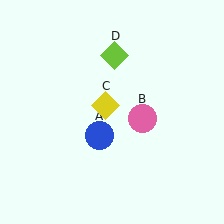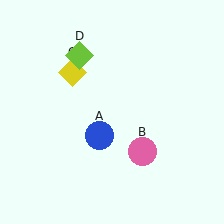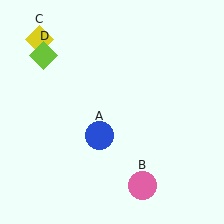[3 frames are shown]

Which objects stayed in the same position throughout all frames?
Blue circle (object A) remained stationary.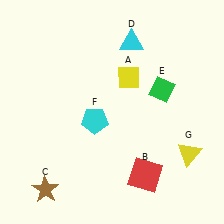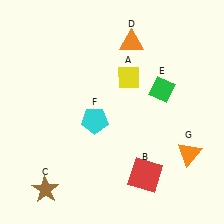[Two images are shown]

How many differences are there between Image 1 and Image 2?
There are 2 differences between the two images.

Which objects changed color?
D changed from cyan to orange. G changed from yellow to orange.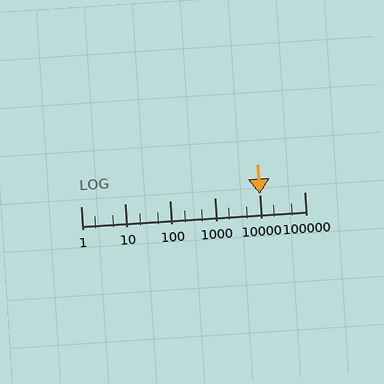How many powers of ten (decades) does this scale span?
The scale spans 5 decades, from 1 to 100000.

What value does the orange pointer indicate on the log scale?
The pointer indicates approximately 10000.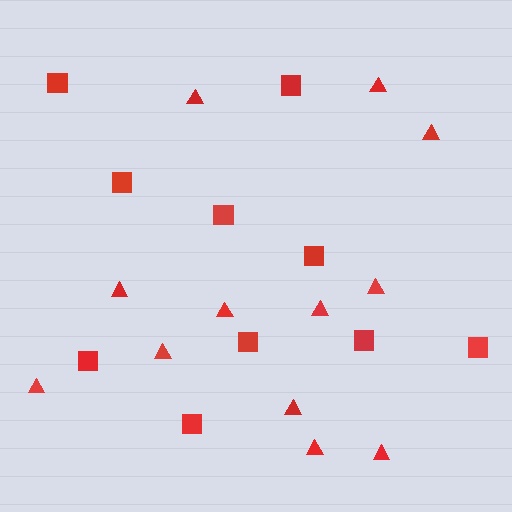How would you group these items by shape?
There are 2 groups: one group of squares (10) and one group of triangles (12).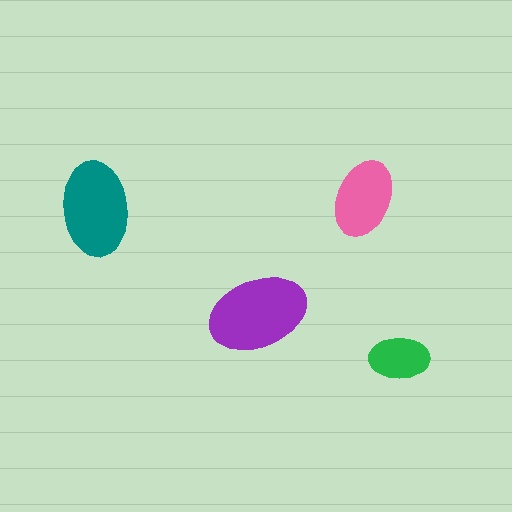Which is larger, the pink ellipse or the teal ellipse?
The teal one.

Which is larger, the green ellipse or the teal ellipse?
The teal one.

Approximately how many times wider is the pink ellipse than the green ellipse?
About 1.5 times wider.